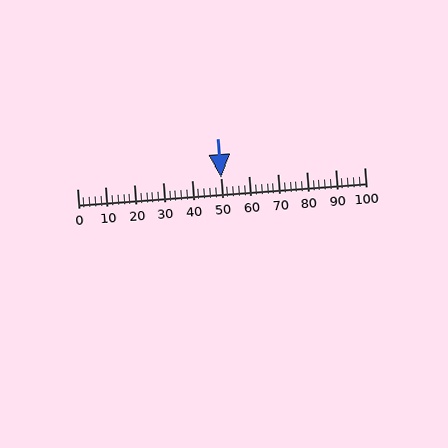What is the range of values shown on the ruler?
The ruler shows values from 0 to 100.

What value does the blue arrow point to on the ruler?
The blue arrow points to approximately 50.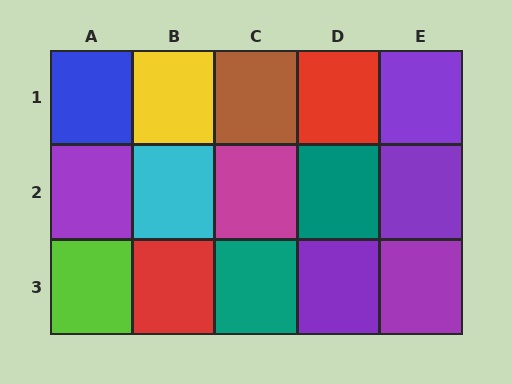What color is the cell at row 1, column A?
Blue.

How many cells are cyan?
1 cell is cyan.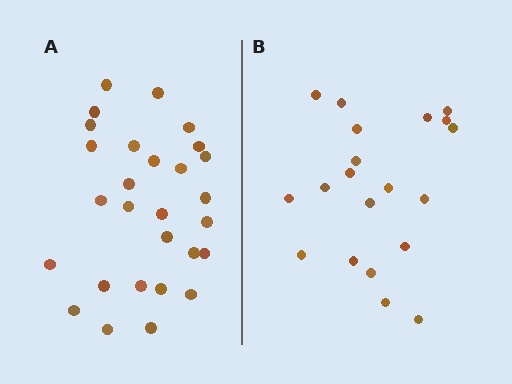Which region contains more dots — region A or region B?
Region A (the left region) has more dots.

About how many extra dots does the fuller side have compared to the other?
Region A has roughly 8 or so more dots than region B.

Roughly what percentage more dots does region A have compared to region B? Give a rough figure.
About 40% more.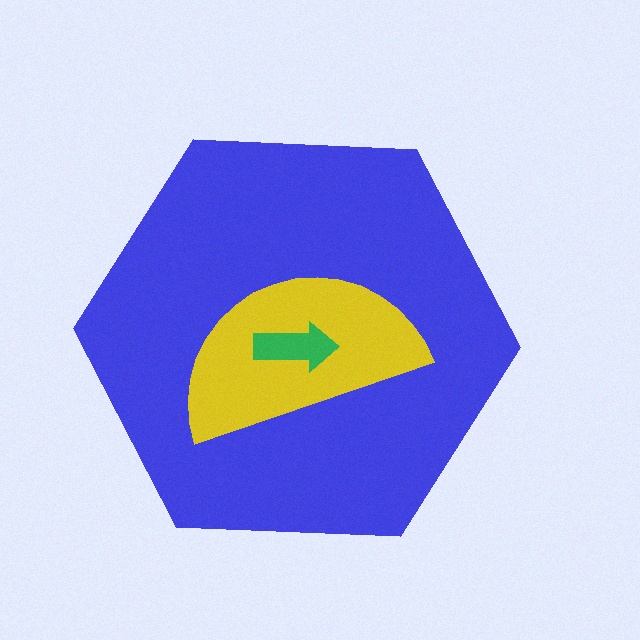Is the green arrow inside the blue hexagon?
Yes.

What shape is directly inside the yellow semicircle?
The green arrow.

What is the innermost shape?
The green arrow.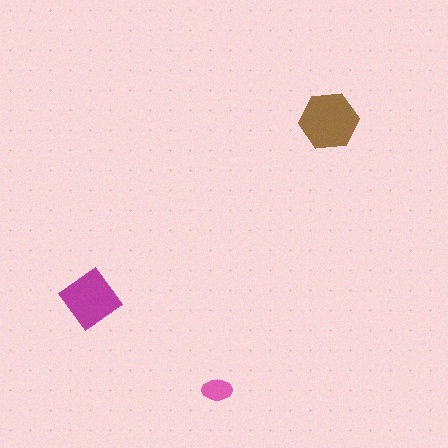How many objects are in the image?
There are 3 objects in the image.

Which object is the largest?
The brown hexagon.